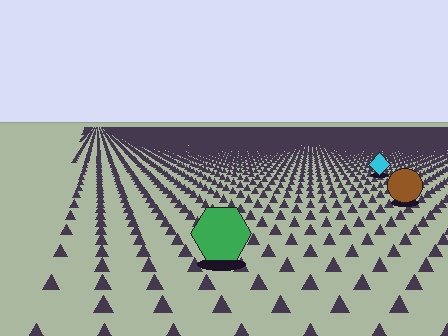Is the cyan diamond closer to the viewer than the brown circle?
No. The brown circle is closer — you can tell from the texture gradient: the ground texture is coarser near it.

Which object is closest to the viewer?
The green hexagon is closest. The texture marks near it are larger and more spread out.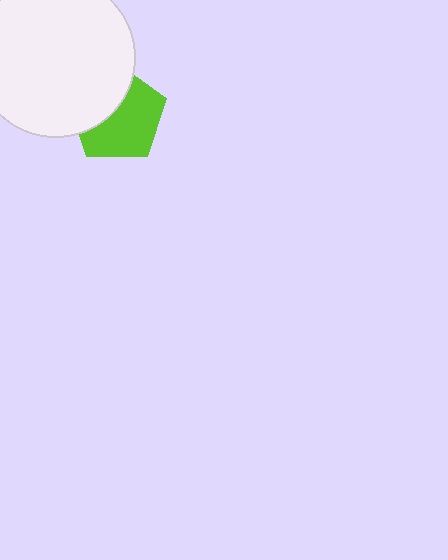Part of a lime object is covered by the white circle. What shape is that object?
It is a pentagon.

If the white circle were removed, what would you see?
You would see the complete lime pentagon.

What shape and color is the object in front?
The object in front is a white circle.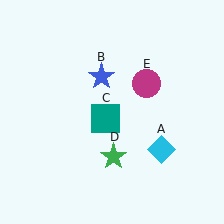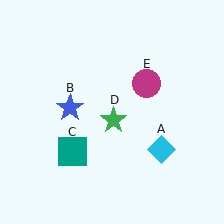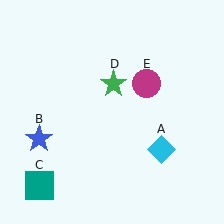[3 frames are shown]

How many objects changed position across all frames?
3 objects changed position: blue star (object B), teal square (object C), green star (object D).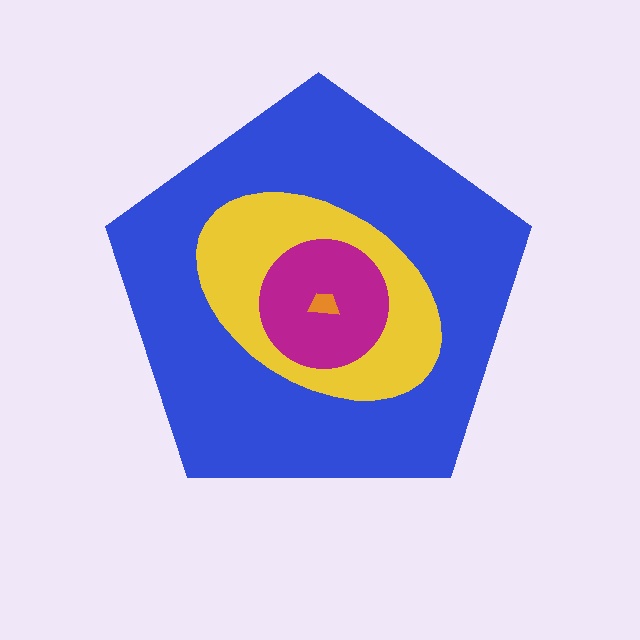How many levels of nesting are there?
4.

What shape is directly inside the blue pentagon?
The yellow ellipse.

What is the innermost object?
The orange trapezoid.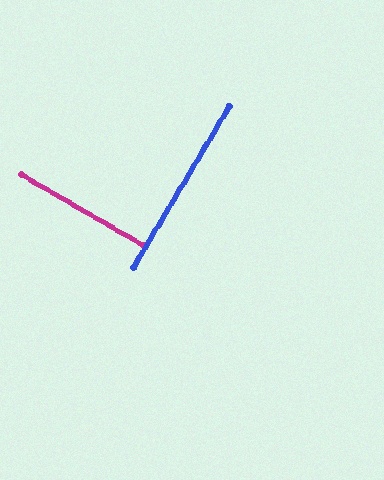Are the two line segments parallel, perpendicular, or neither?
Perpendicular — they meet at approximately 89°.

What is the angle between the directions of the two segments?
Approximately 89 degrees.